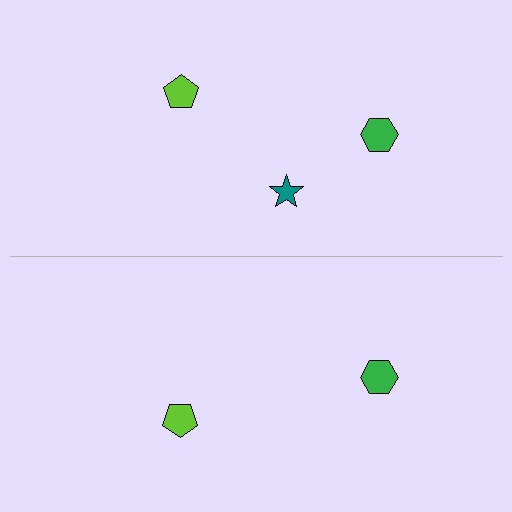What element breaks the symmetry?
A teal star is missing from the bottom side.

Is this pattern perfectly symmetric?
No, the pattern is not perfectly symmetric. A teal star is missing from the bottom side.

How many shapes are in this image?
There are 5 shapes in this image.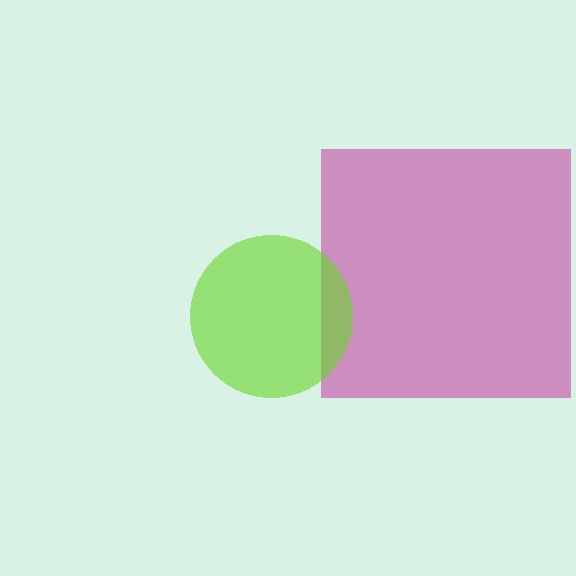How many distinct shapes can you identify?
There are 2 distinct shapes: a magenta square, a lime circle.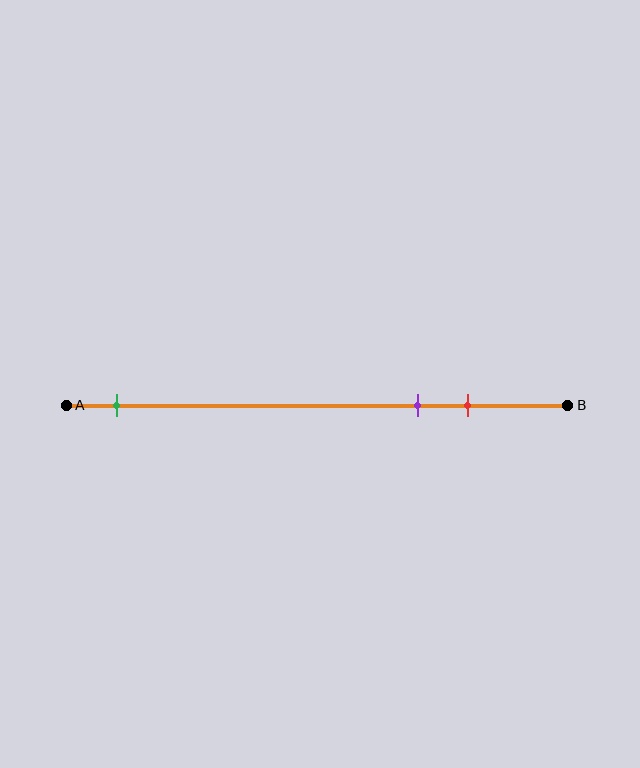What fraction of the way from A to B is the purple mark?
The purple mark is approximately 70% (0.7) of the way from A to B.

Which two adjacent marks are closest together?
The purple and red marks are the closest adjacent pair.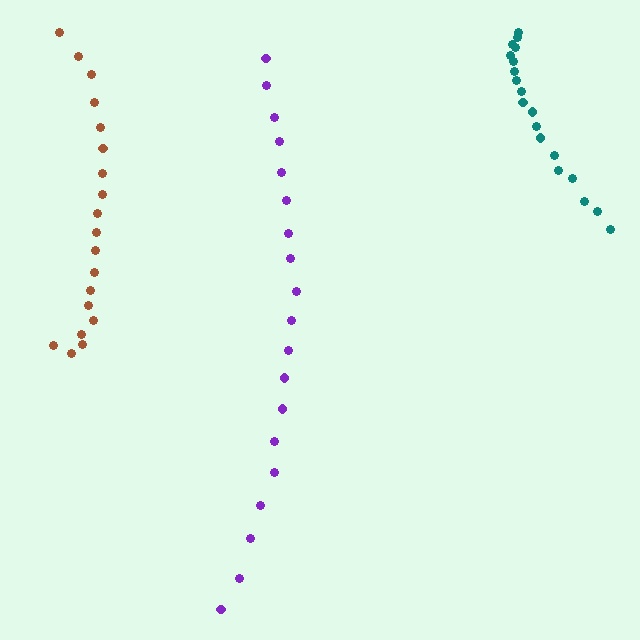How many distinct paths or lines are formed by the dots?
There are 3 distinct paths.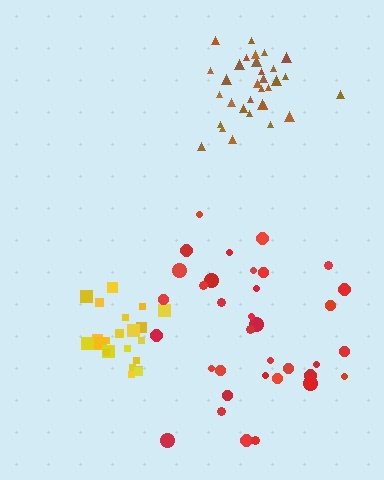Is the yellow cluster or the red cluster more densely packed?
Yellow.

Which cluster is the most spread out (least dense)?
Red.